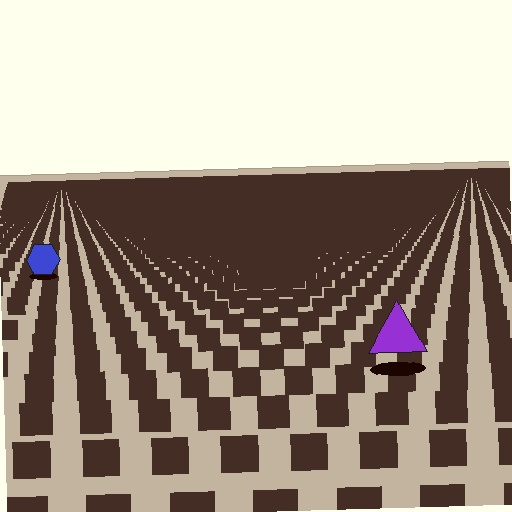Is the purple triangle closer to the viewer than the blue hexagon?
Yes. The purple triangle is closer — you can tell from the texture gradient: the ground texture is coarser near it.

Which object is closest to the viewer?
The purple triangle is closest. The texture marks near it are larger and more spread out.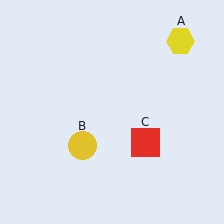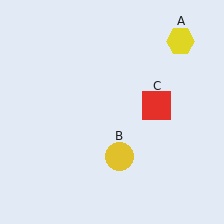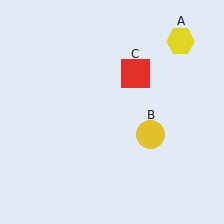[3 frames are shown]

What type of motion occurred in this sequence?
The yellow circle (object B), red square (object C) rotated counterclockwise around the center of the scene.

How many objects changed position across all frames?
2 objects changed position: yellow circle (object B), red square (object C).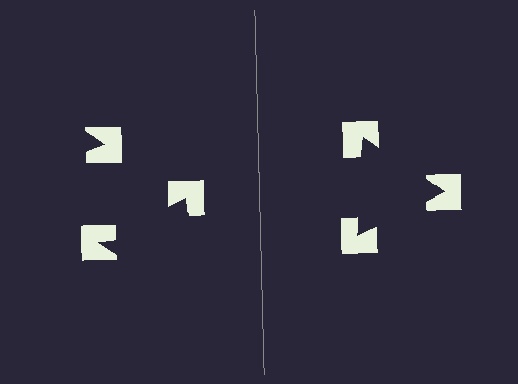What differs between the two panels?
The notched squares are positioned identically on both sides; only the wedge orientations differ. On the right they align to a triangle; on the left they are misaligned.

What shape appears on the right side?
An illusory triangle.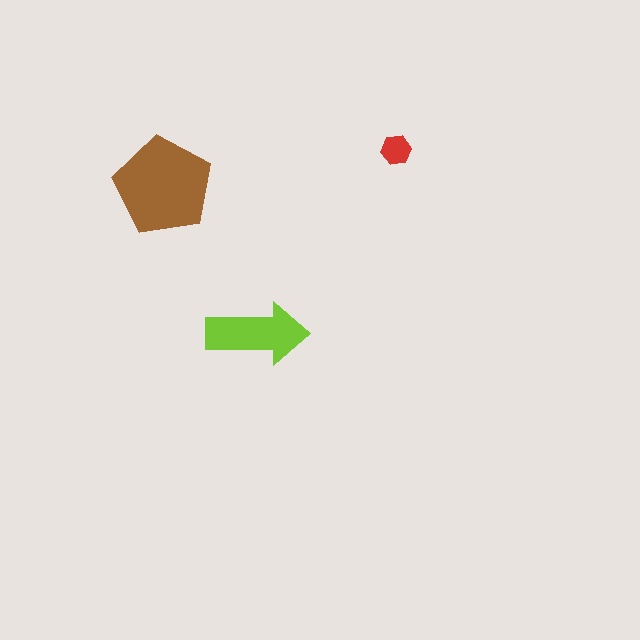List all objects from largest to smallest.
The brown pentagon, the lime arrow, the red hexagon.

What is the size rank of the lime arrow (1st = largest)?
2nd.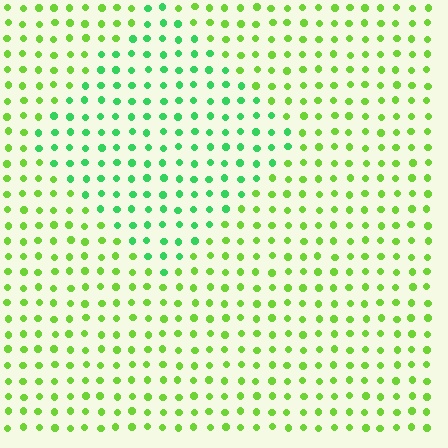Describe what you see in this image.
The image is filled with small lime elements in a uniform arrangement. A diamond-shaped region is visible where the elements are tinted to a slightly different hue, forming a subtle color boundary.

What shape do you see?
I see a diamond.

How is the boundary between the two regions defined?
The boundary is defined purely by a slight shift in hue (about 38 degrees). Spacing, size, and orientation are identical on both sides.